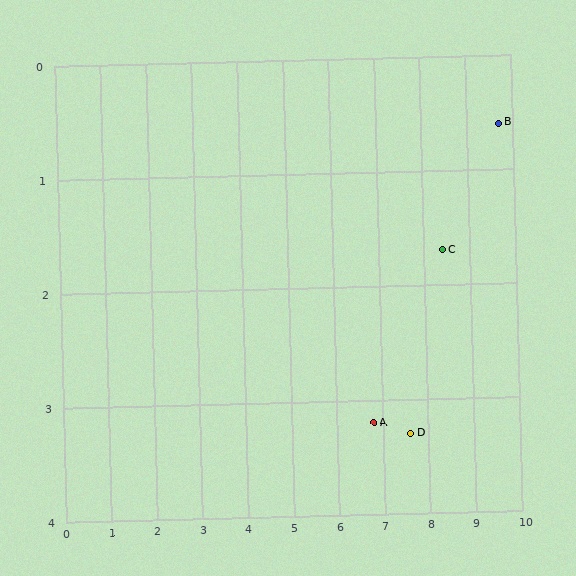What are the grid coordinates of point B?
Point B is at approximately (9.7, 0.6).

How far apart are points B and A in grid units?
Points B and A are about 3.9 grid units apart.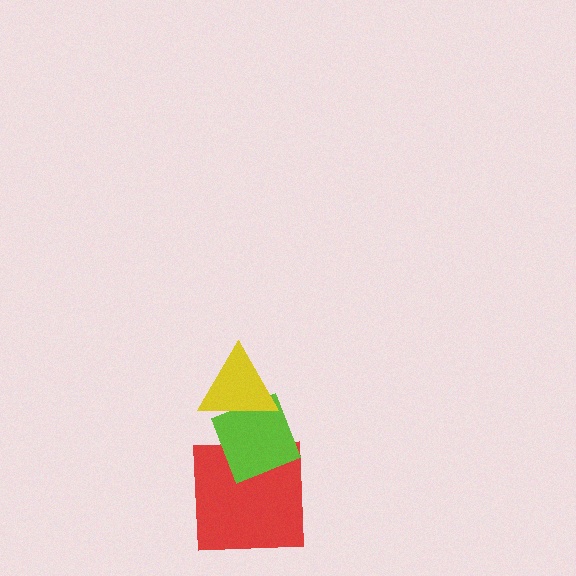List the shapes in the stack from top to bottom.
From top to bottom: the yellow triangle, the lime diamond, the red square.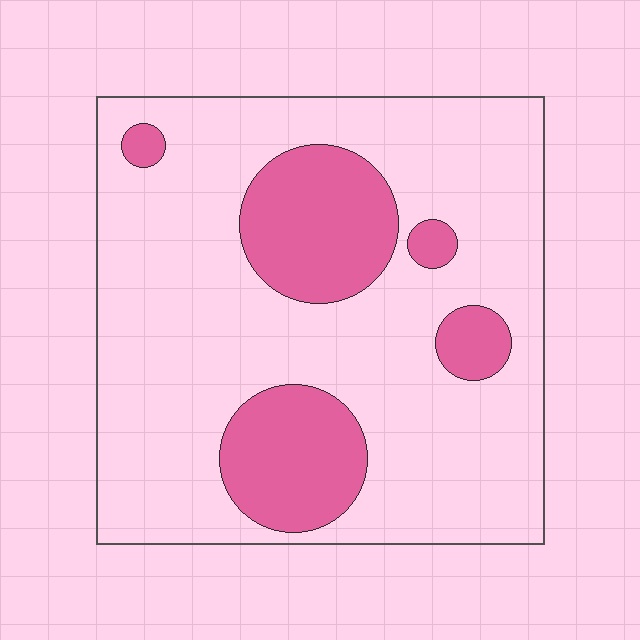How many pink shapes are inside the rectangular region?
5.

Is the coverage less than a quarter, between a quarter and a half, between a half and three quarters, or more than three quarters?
Less than a quarter.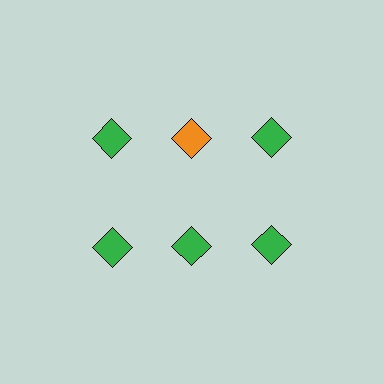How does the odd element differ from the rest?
It has a different color: orange instead of green.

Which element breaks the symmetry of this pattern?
The orange diamond in the top row, second from left column breaks the symmetry. All other shapes are green diamonds.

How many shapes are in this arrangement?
There are 6 shapes arranged in a grid pattern.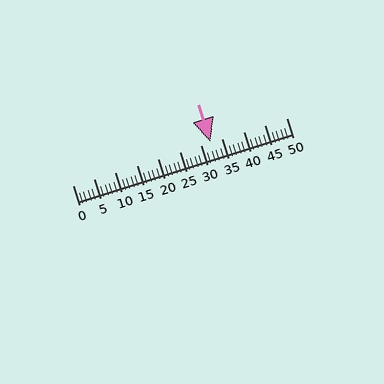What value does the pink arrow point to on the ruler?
The pink arrow points to approximately 32.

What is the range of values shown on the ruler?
The ruler shows values from 0 to 50.